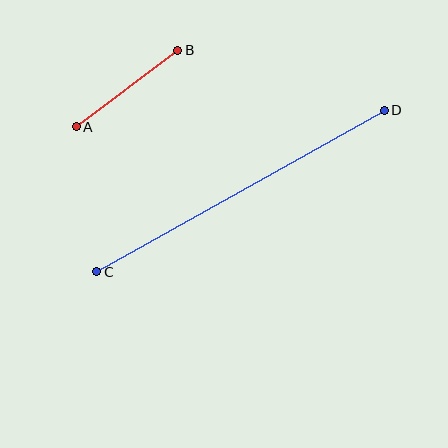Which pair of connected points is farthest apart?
Points C and D are farthest apart.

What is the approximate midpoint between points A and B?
The midpoint is at approximately (127, 89) pixels.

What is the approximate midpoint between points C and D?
The midpoint is at approximately (240, 191) pixels.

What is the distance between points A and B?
The distance is approximately 127 pixels.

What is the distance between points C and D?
The distance is approximately 330 pixels.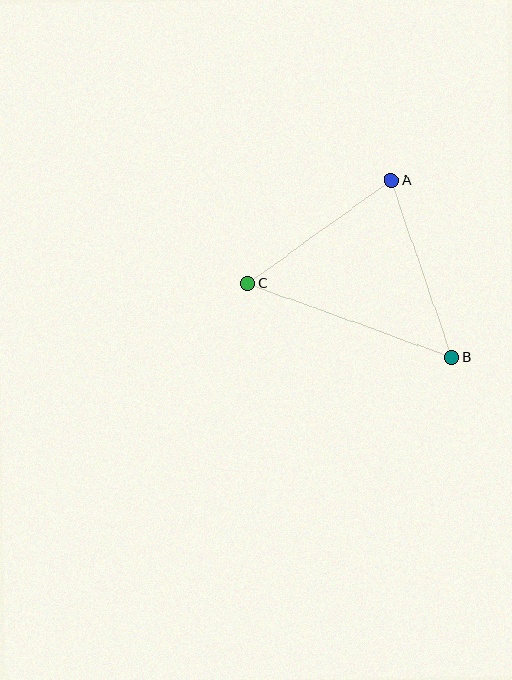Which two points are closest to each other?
Points A and C are closest to each other.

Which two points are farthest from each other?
Points B and C are farthest from each other.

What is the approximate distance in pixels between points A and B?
The distance between A and B is approximately 187 pixels.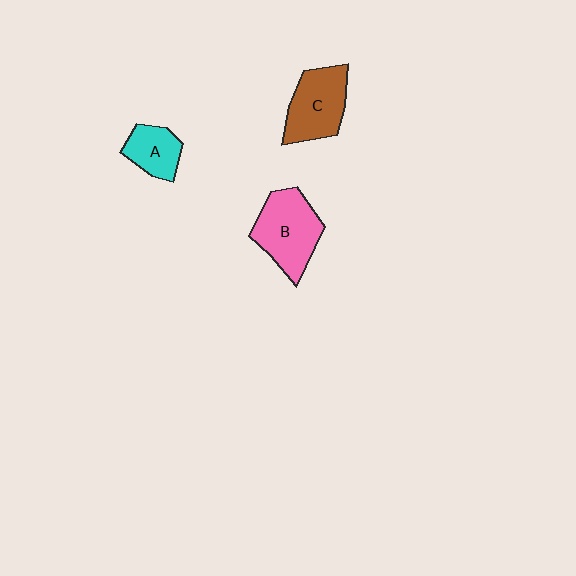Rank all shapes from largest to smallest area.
From largest to smallest: B (pink), C (brown), A (cyan).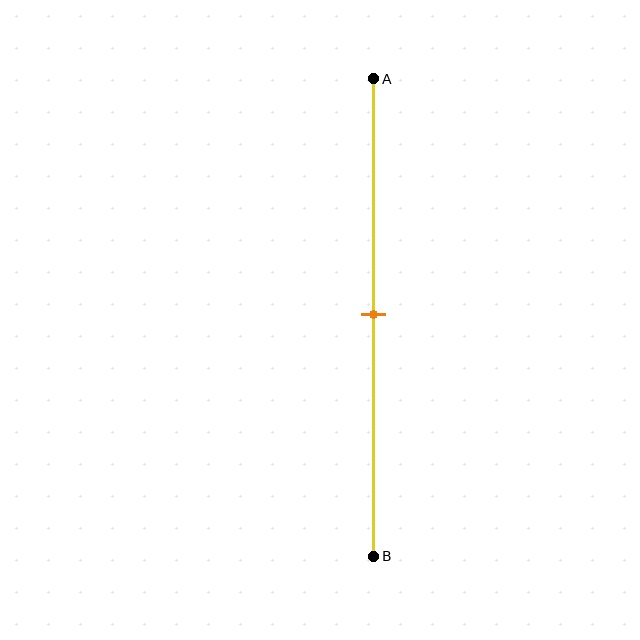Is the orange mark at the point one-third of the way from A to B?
No, the mark is at about 50% from A, not at the 33% one-third point.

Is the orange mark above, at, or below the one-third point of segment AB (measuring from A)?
The orange mark is below the one-third point of segment AB.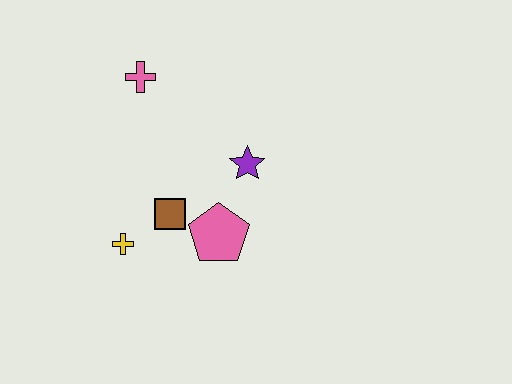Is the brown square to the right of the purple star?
No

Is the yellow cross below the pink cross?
Yes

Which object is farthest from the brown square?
The pink cross is farthest from the brown square.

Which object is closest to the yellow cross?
The brown square is closest to the yellow cross.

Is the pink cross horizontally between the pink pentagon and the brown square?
No